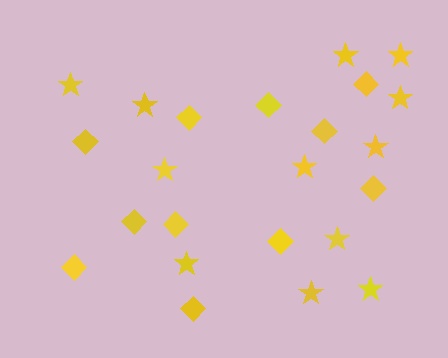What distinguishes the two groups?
There are 2 groups: one group of diamonds (11) and one group of stars (12).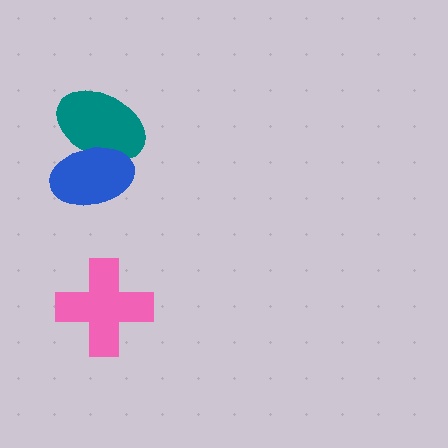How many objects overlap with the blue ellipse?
1 object overlaps with the blue ellipse.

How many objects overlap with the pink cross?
0 objects overlap with the pink cross.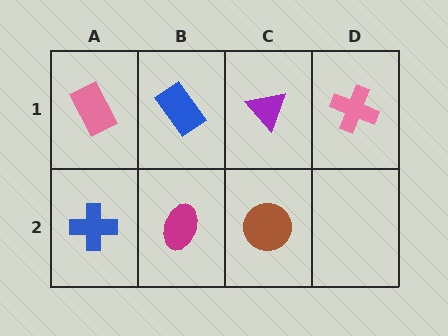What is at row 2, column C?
A brown circle.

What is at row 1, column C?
A purple triangle.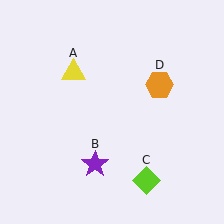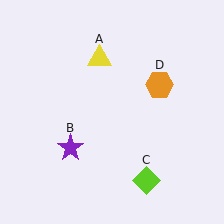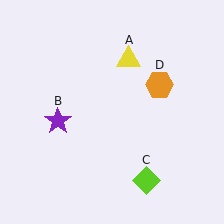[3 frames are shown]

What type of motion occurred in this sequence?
The yellow triangle (object A), purple star (object B) rotated clockwise around the center of the scene.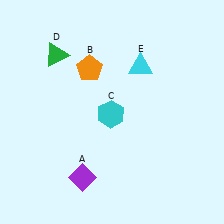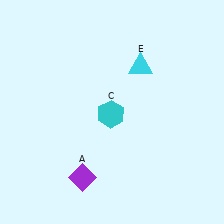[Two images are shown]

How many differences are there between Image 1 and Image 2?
There are 2 differences between the two images.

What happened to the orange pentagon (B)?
The orange pentagon (B) was removed in Image 2. It was in the top-left area of Image 1.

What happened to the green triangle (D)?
The green triangle (D) was removed in Image 2. It was in the top-left area of Image 1.